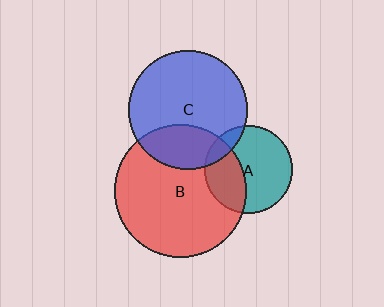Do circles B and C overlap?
Yes.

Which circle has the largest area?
Circle B (red).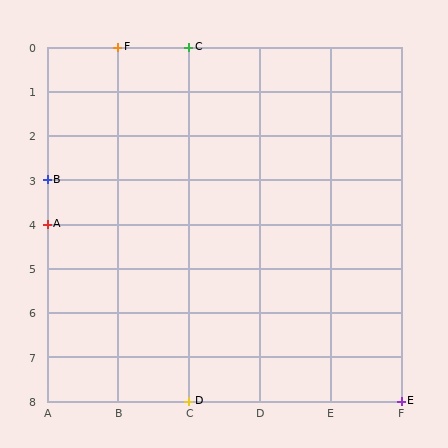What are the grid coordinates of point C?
Point C is at grid coordinates (C, 0).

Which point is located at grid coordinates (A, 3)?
Point B is at (A, 3).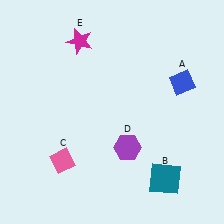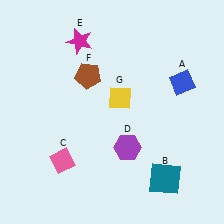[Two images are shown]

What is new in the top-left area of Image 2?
A brown pentagon (F) was added in the top-left area of Image 2.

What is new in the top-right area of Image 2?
A yellow diamond (G) was added in the top-right area of Image 2.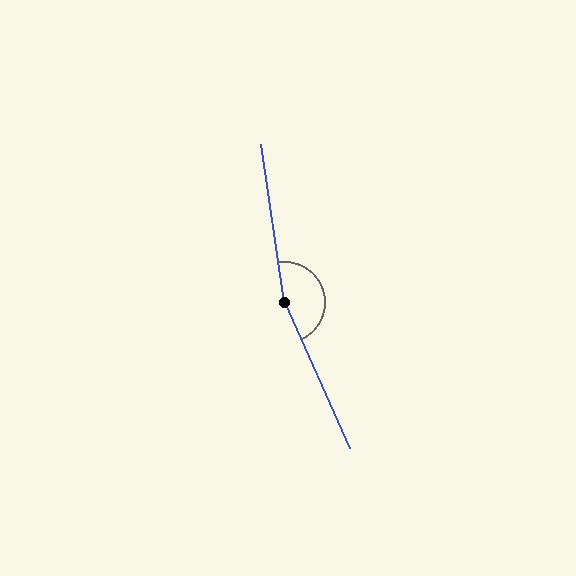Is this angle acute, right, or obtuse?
It is obtuse.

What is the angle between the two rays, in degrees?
Approximately 164 degrees.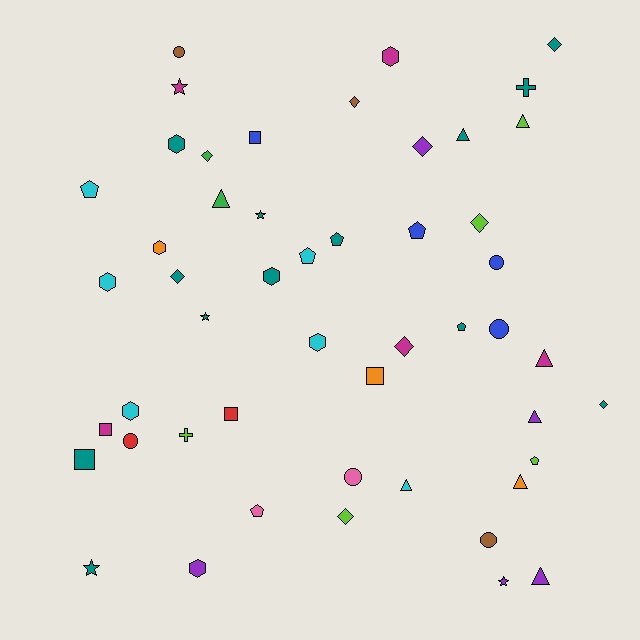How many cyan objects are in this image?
There are 6 cyan objects.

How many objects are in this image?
There are 50 objects.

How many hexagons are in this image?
There are 8 hexagons.